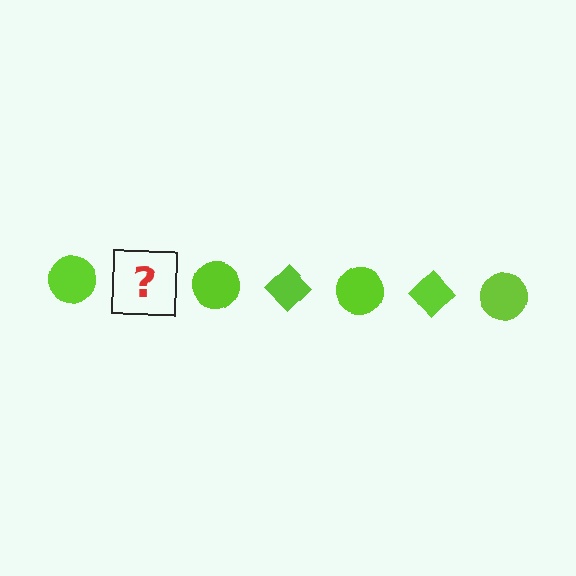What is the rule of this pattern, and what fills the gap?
The rule is that the pattern cycles through circle, diamond shapes in lime. The gap should be filled with a lime diamond.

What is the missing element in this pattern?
The missing element is a lime diamond.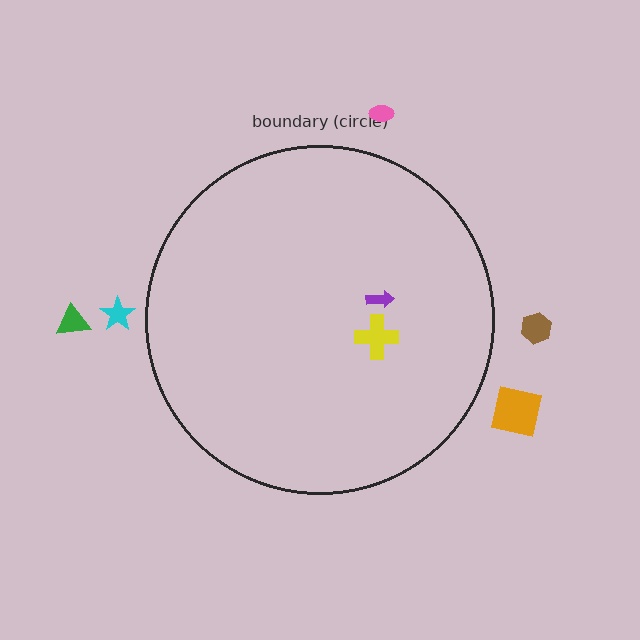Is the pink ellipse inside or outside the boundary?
Outside.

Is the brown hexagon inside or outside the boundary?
Outside.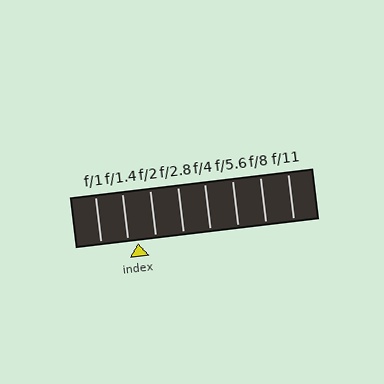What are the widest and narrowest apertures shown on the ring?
The widest aperture shown is f/1 and the narrowest is f/11.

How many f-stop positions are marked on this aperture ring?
There are 8 f-stop positions marked.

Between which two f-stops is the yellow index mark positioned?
The index mark is between f/1.4 and f/2.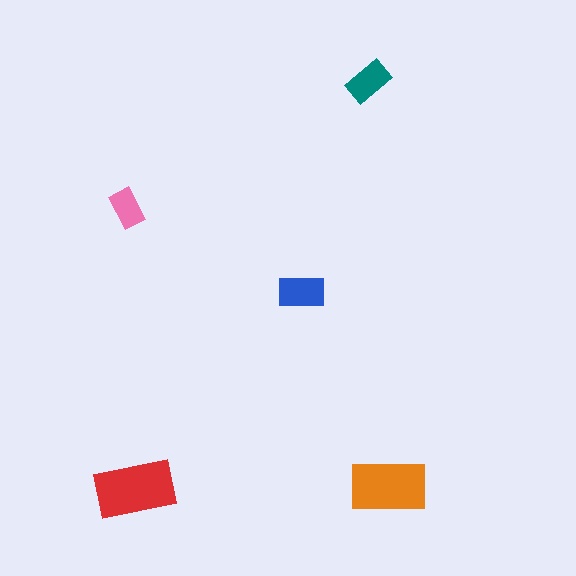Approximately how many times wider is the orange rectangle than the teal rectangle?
About 1.5 times wider.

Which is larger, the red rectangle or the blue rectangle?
The red one.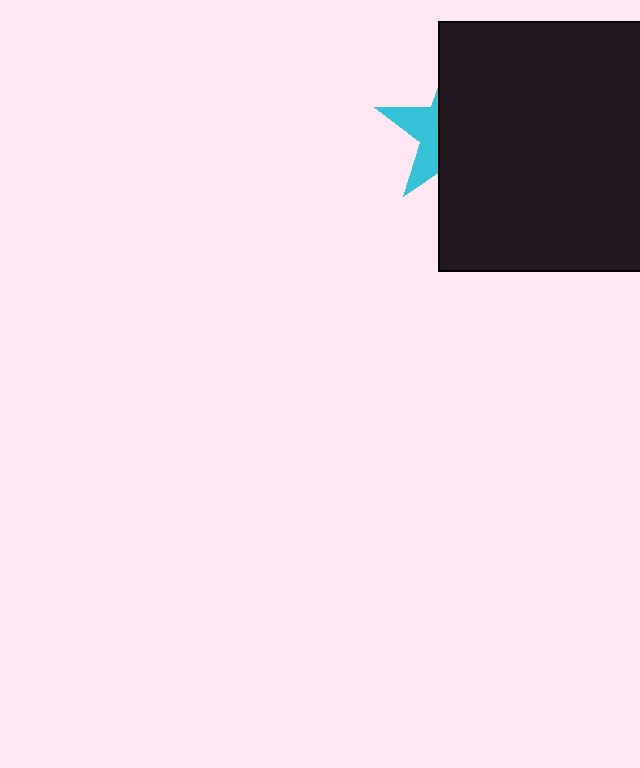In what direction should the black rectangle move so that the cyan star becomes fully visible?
The black rectangle should move right. That is the shortest direction to clear the overlap and leave the cyan star fully visible.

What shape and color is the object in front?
The object in front is a black rectangle.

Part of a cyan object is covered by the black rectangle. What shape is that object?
It is a star.